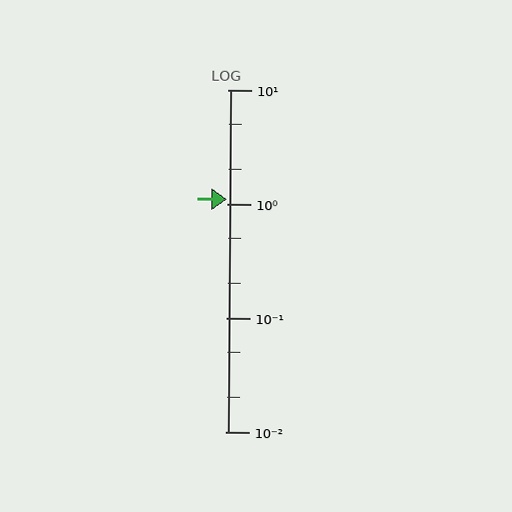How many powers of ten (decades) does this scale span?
The scale spans 3 decades, from 0.01 to 10.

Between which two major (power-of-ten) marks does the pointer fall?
The pointer is between 1 and 10.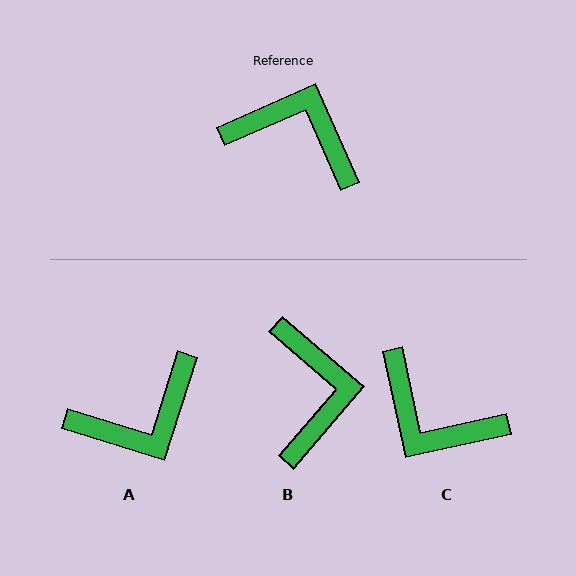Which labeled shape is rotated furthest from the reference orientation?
C, about 169 degrees away.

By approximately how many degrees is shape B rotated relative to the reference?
Approximately 64 degrees clockwise.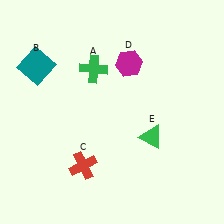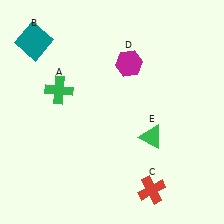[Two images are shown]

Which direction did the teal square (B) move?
The teal square (B) moved up.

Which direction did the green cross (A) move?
The green cross (A) moved left.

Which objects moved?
The objects that moved are: the green cross (A), the teal square (B), the red cross (C).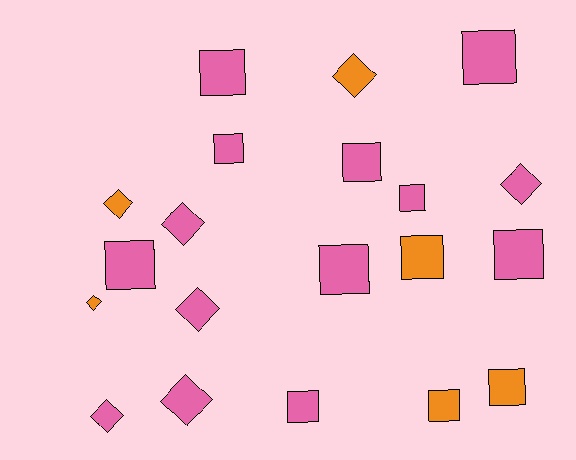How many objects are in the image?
There are 20 objects.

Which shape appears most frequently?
Square, with 12 objects.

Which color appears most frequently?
Pink, with 14 objects.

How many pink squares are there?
There are 9 pink squares.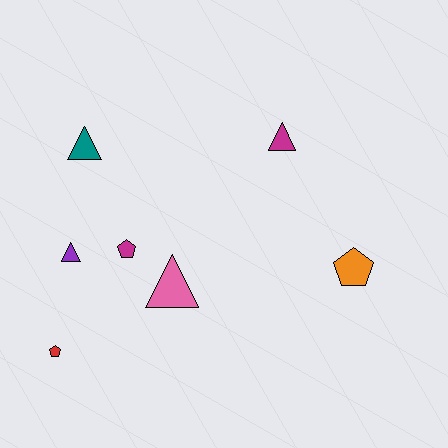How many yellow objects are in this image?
There are no yellow objects.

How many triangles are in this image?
There are 4 triangles.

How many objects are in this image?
There are 7 objects.